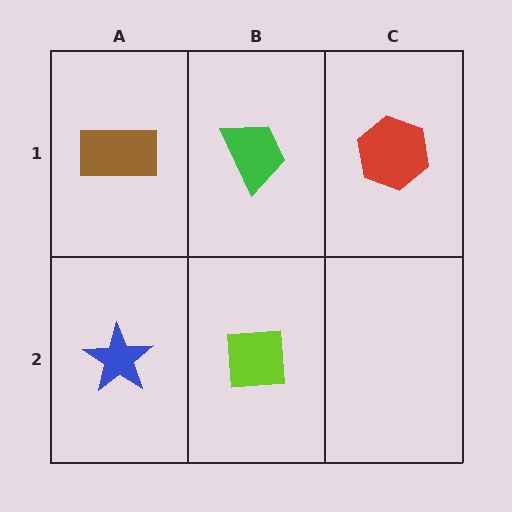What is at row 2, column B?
A lime square.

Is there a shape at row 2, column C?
No, that cell is empty.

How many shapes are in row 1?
3 shapes.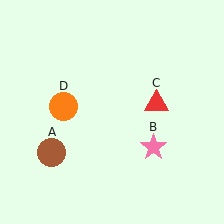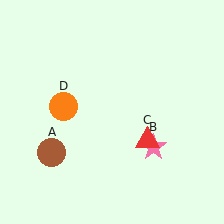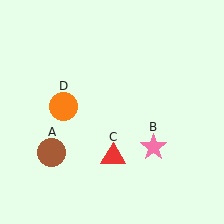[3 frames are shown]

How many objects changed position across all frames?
1 object changed position: red triangle (object C).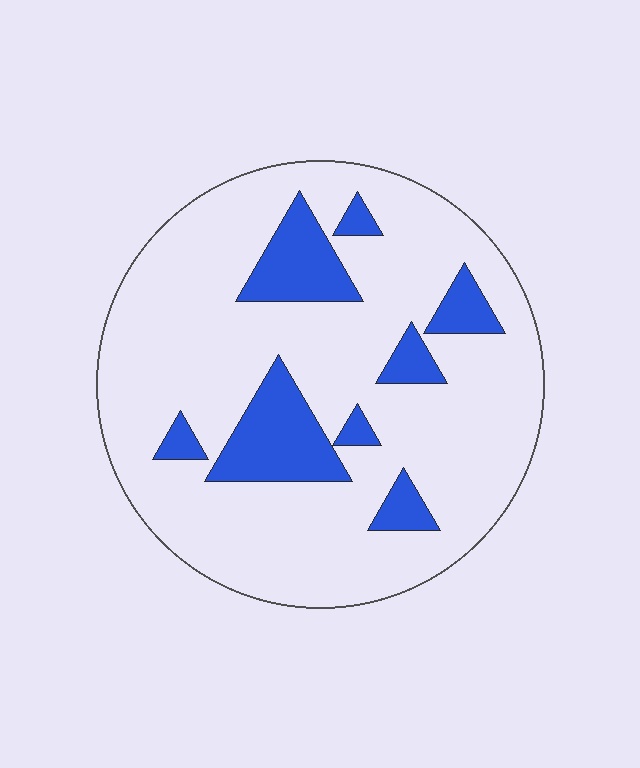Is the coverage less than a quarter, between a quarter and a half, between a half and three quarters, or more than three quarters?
Less than a quarter.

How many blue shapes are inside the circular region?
8.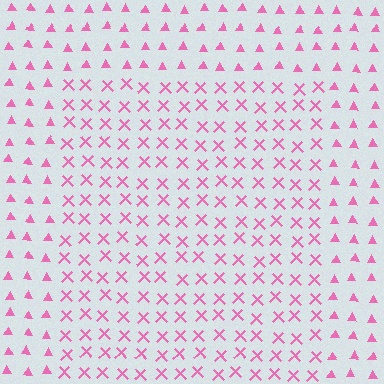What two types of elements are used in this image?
The image uses X marks inside the rectangle region and triangles outside it.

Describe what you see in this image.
The image is filled with small pink elements arranged in a uniform grid. A rectangle-shaped region contains X marks, while the surrounding area contains triangles. The boundary is defined purely by the change in element shape.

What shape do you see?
I see a rectangle.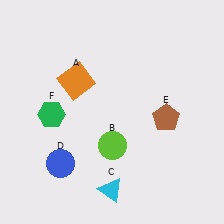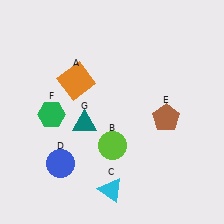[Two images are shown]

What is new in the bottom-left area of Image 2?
A teal triangle (G) was added in the bottom-left area of Image 2.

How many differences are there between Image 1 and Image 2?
There is 1 difference between the two images.